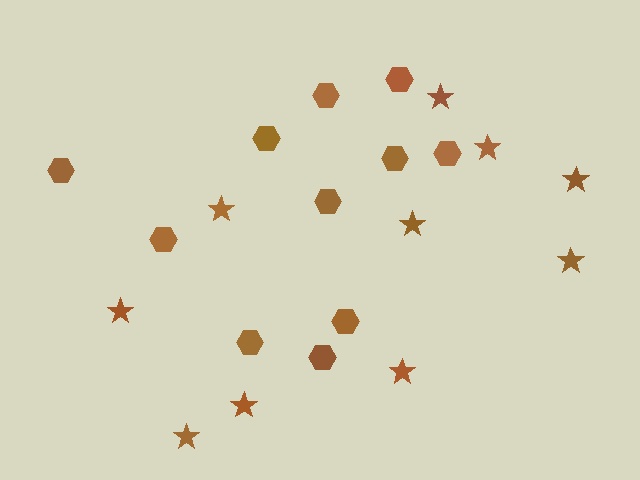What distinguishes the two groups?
There are 2 groups: one group of hexagons (11) and one group of stars (10).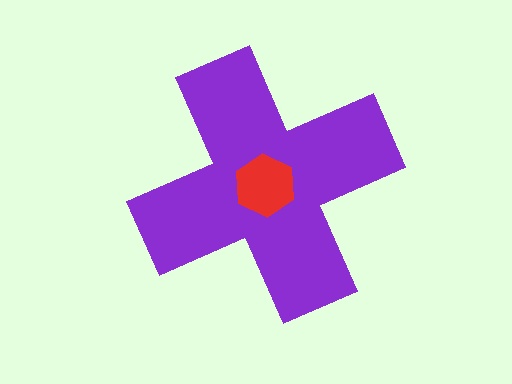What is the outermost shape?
The purple cross.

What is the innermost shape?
The red hexagon.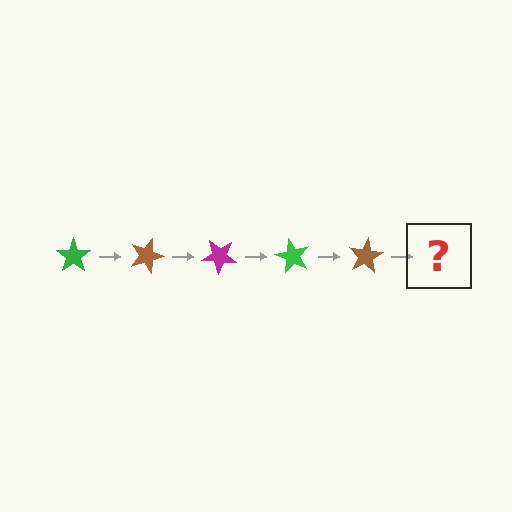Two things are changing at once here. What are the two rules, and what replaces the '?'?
The two rules are that it rotates 20 degrees each step and the color cycles through green, brown, and magenta. The '?' should be a magenta star, rotated 100 degrees from the start.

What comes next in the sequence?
The next element should be a magenta star, rotated 100 degrees from the start.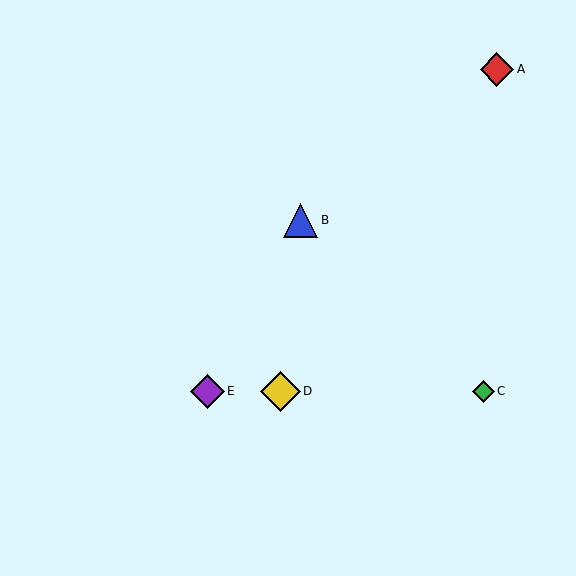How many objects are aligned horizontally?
3 objects (C, D, E) are aligned horizontally.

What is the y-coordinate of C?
Object C is at y≈391.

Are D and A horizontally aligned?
No, D is at y≈391 and A is at y≈69.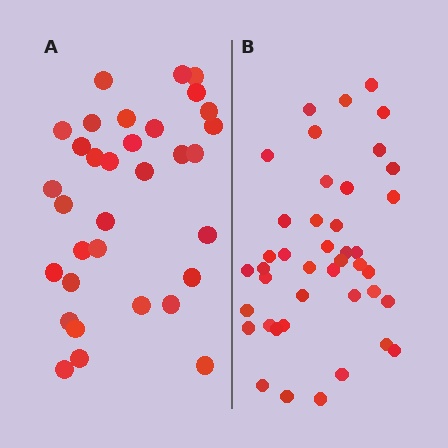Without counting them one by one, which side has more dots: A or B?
Region B (the right region) has more dots.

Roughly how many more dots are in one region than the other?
Region B has roughly 8 or so more dots than region A.